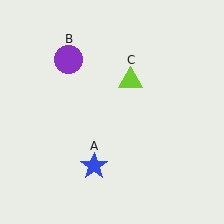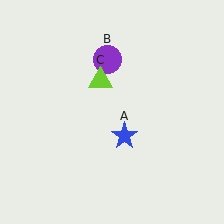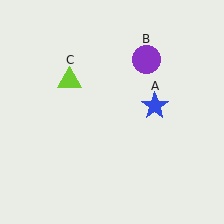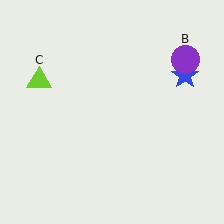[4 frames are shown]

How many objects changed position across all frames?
3 objects changed position: blue star (object A), purple circle (object B), lime triangle (object C).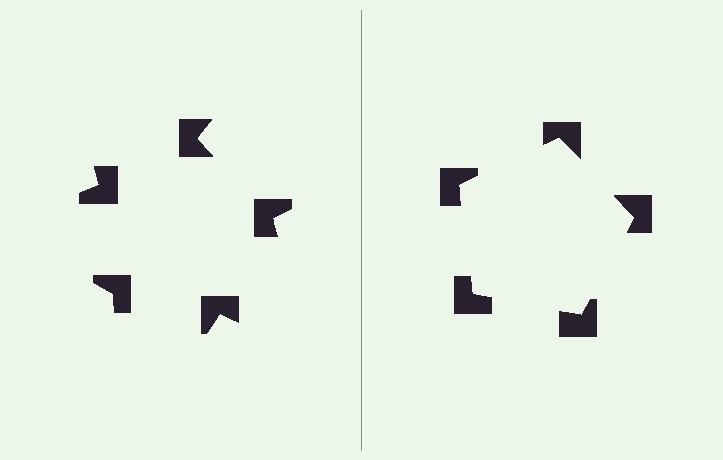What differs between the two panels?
The notched squares are positioned identically on both sides; only the wedge orientations differ. On the right they align to a pentagon; on the left they are misaligned.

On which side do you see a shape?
An illusory pentagon appears on the right side. On the left side the wedge cuts are rotated, so no coherent shape forms.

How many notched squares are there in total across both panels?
10 — 5 on each side.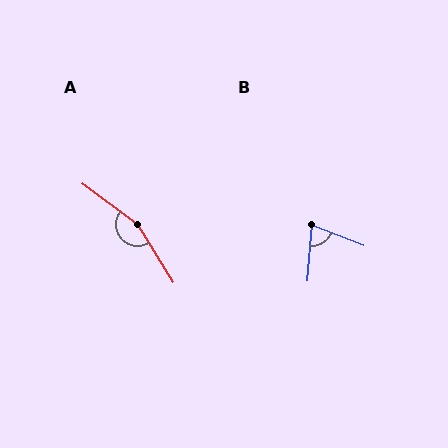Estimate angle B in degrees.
Approximately 74 degrees.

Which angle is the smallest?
B, at approximately 74 degrees.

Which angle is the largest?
A, at approximately 158 degrees.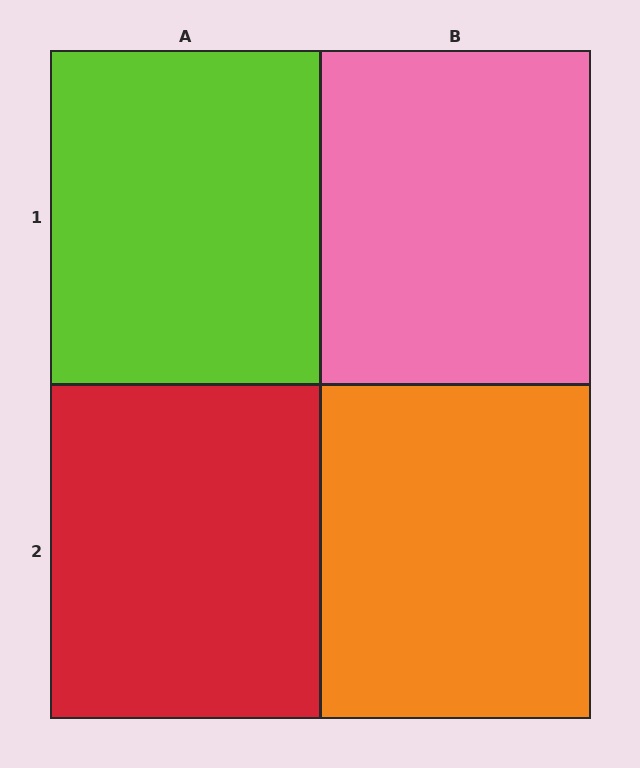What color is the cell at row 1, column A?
Lime.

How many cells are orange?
1 cell is orange.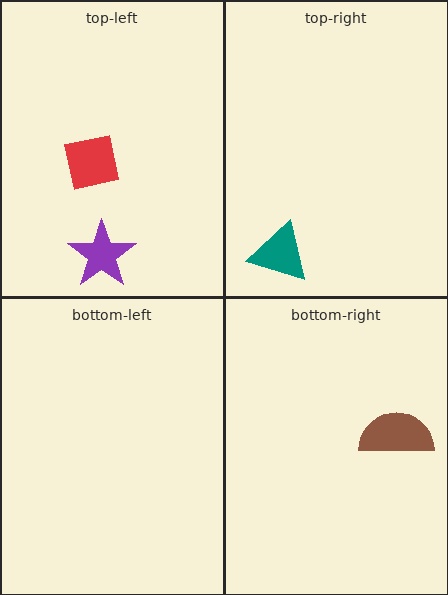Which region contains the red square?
The top-left region.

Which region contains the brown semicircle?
The bottom-right region.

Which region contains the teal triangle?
The top-right region.